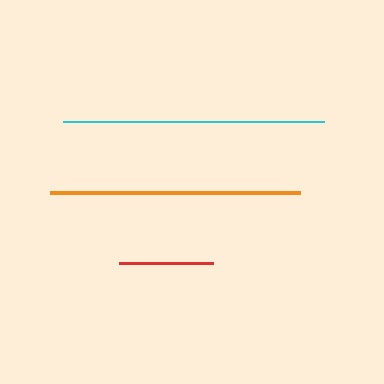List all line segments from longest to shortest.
From longest to shortest: cyan, orange, red.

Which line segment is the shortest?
The red line is the shortest at approximately 94 pixels.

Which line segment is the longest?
The cyan line is the longest at approximately 261 pixels.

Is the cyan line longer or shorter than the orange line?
The cyan line is longer than the orange line.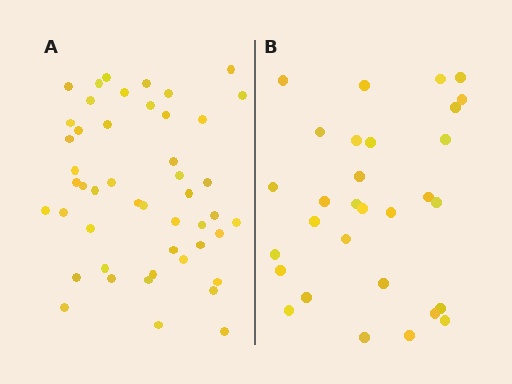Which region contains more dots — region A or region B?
Region A (the left region) has more dots.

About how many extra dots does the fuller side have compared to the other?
Region A has approximately 20 more dots than region B.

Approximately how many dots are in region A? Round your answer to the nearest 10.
About 50 dots. (The exact count is 48, which rounds to 50.)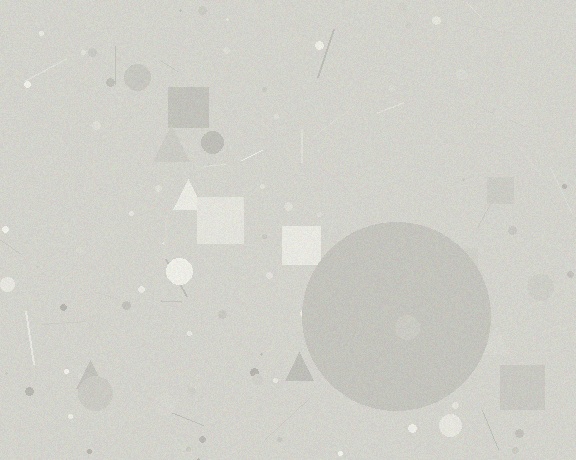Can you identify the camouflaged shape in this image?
The camouflaged shape is a circle.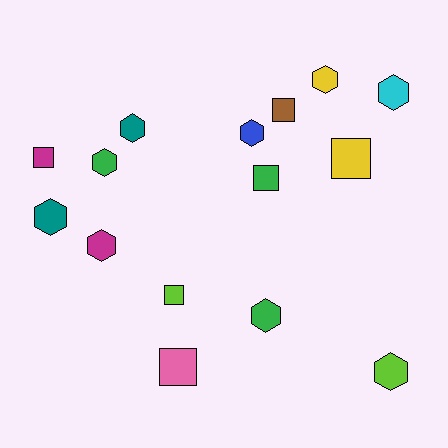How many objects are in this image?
There are 15 objects.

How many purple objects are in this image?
There are no purple objects.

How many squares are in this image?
There are 6 squares.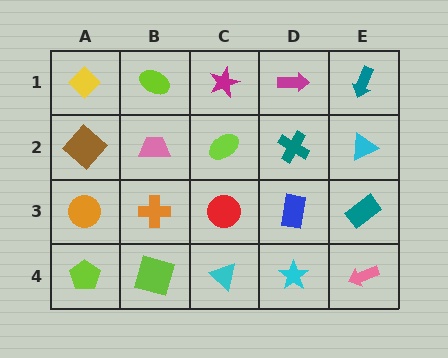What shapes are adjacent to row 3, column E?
A cyan triangle (row 2, column E), a pink arrow (row 4, column E), a blue rectangle (row 3, column D).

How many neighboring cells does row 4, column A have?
2.